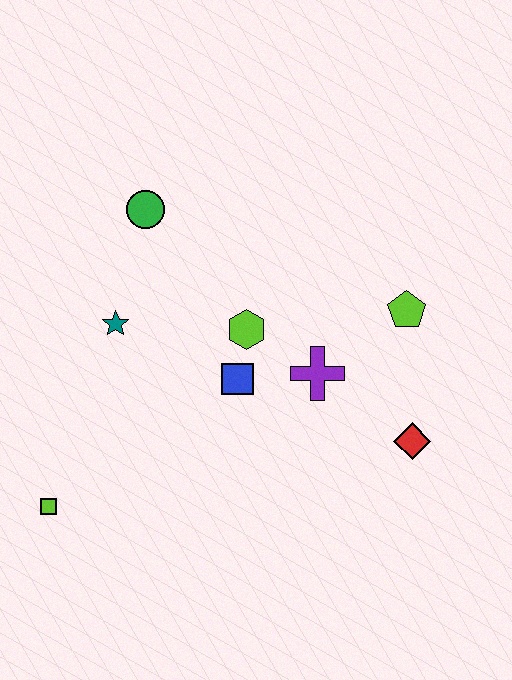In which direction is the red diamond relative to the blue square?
The red diamond is to the right of the blue square.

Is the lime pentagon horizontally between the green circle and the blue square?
No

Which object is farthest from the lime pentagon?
The lime square is farthest from the lime pentagon.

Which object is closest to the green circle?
The teal star is closest to the green circle.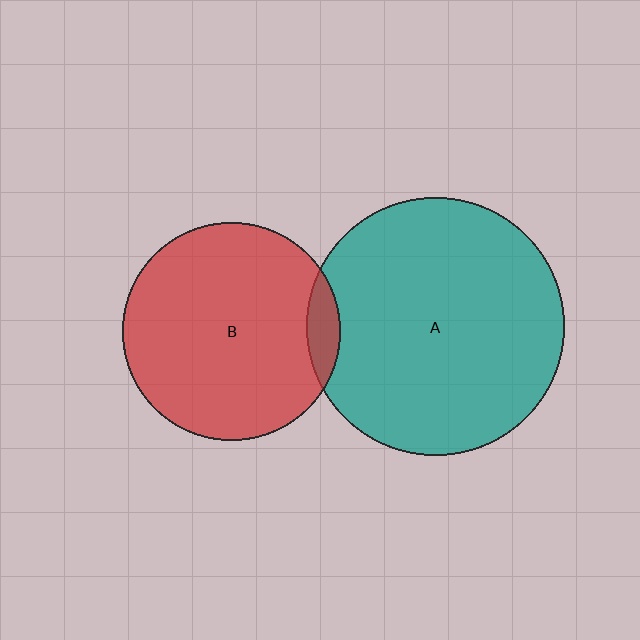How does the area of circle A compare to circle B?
Approximately 1.4 times.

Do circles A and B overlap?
Yes.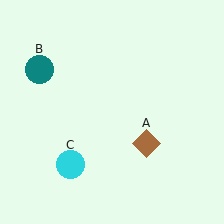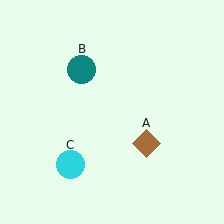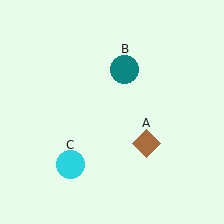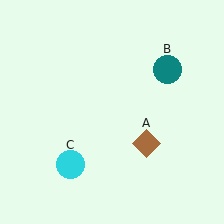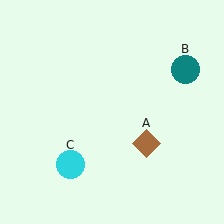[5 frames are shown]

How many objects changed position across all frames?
1 object changed position: teal circle (object B).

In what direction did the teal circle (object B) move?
The teal circle (object B) moved right.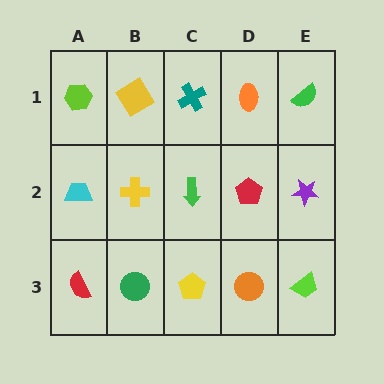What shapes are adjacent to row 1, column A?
A cyan trapezoid (row 2, column A), a yellow diamond (row 1, column B).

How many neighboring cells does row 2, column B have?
4.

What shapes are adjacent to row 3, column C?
A green arrow (row 2, column C), a green circle (row 3, column B), an orange circle (row 3, column D).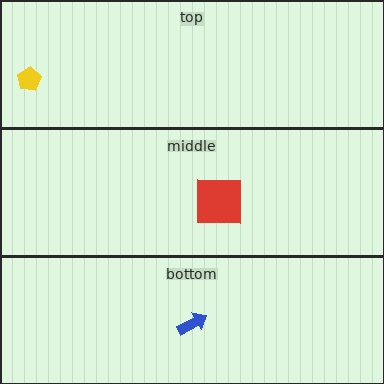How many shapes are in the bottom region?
1.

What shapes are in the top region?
The yellow pentagon.